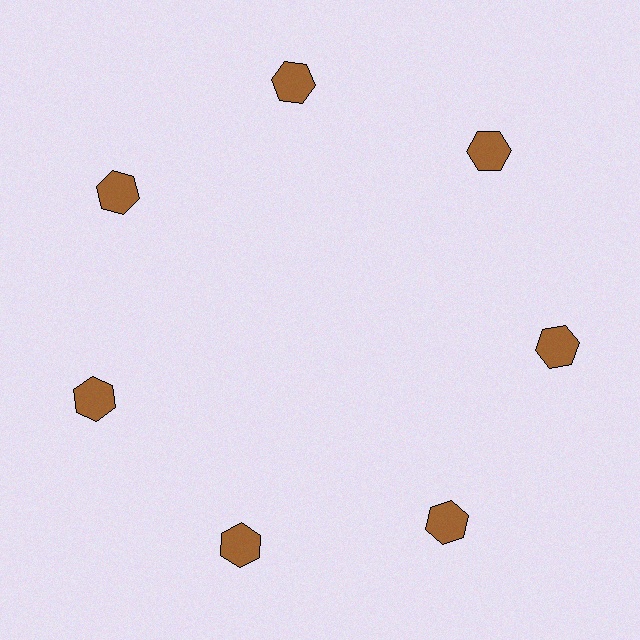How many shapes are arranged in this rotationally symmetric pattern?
There are 7 shapes, arranged in 7 groups of 1.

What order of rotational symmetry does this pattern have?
This pattern has 7-fold rotational symmetry.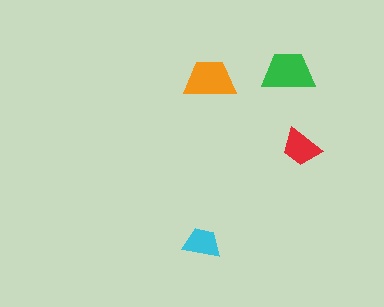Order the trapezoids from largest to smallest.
the green one, the orange one, the red one, the cyan one.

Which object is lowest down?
The cyan trapezoid is bottommost.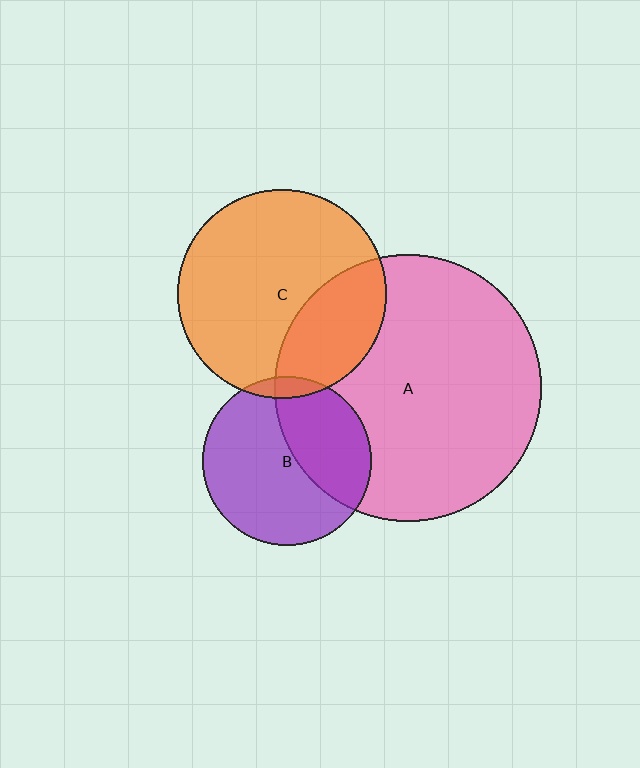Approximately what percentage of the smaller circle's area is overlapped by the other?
Approximately 30%.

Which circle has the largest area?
Circle A (pink).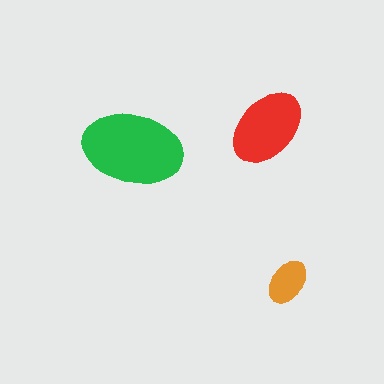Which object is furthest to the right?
The orange ellipse is rightmost.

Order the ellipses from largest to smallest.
the green one, the red one, the orange one.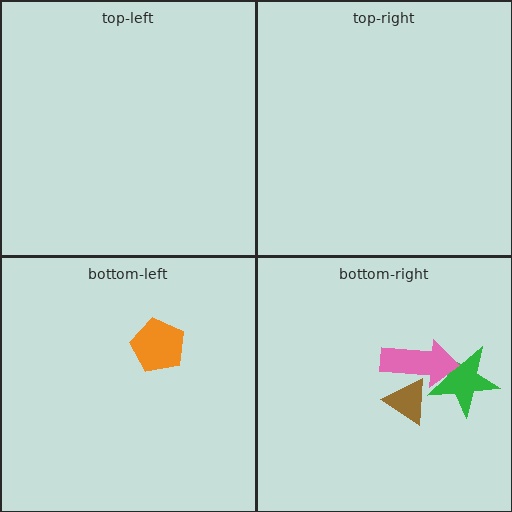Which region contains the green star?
The bottom-right region.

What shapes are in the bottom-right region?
The green star, the brown triangle, the pink arrow.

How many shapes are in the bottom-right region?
3.